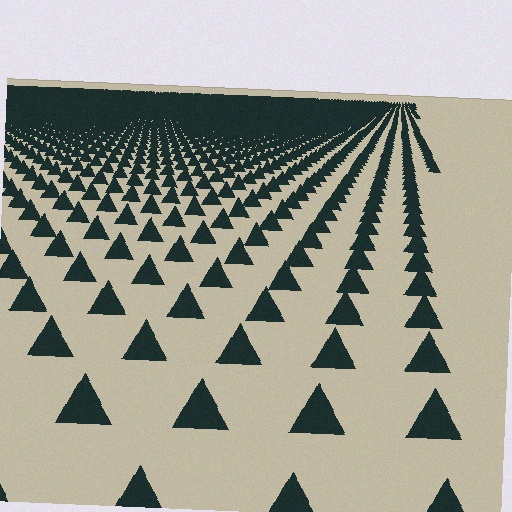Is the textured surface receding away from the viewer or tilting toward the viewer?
The surface is receding away from the viewer. Texture elements get smaller and denser toward the top.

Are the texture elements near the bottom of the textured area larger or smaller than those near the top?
Larger. Near the bottom, elements are closer to the viewer and appear at a bigger on-screen size.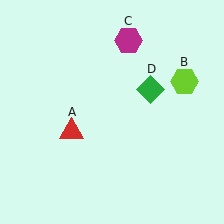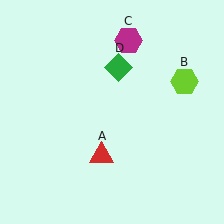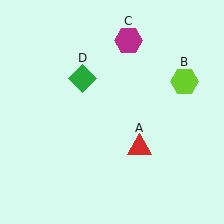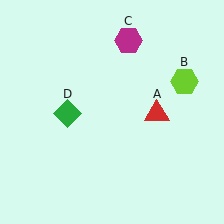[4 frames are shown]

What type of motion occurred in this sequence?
The red triangle (object A), green diamond (object D) rotated counterclockwise around the center of the scene.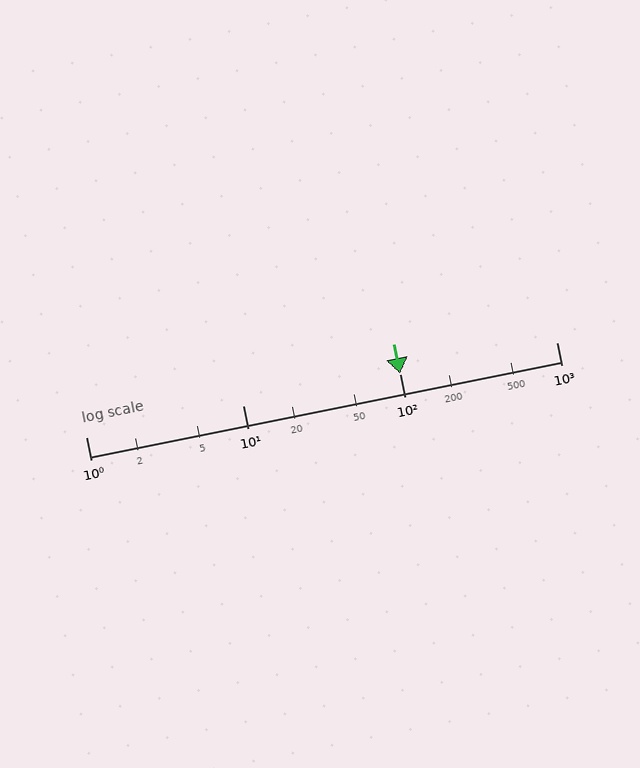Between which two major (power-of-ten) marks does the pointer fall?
The pointer is between 100 and 1000.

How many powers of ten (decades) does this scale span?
The scale spans 3 decades, from 1 to 1000.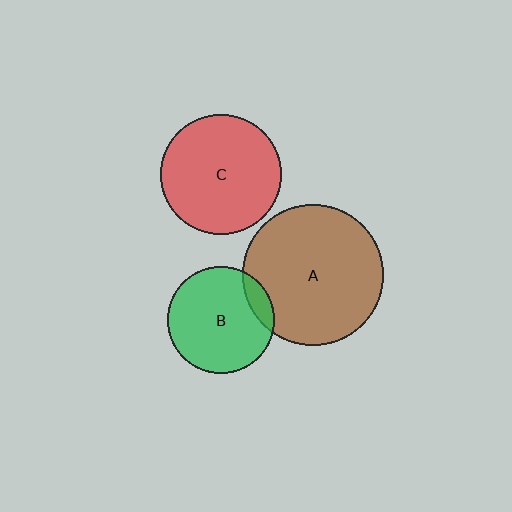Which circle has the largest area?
Circle A (brown).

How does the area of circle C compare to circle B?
Approximately 1.3 times.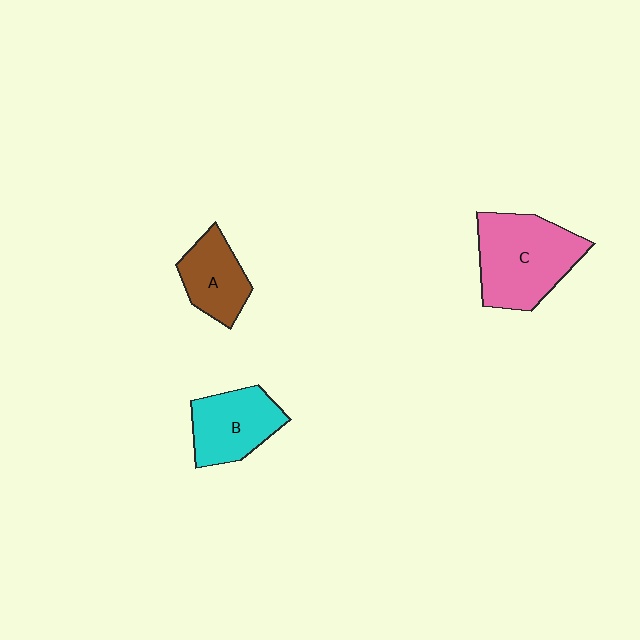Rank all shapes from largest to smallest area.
From largest to smallest: C (pink), B (cyan), A (brown).